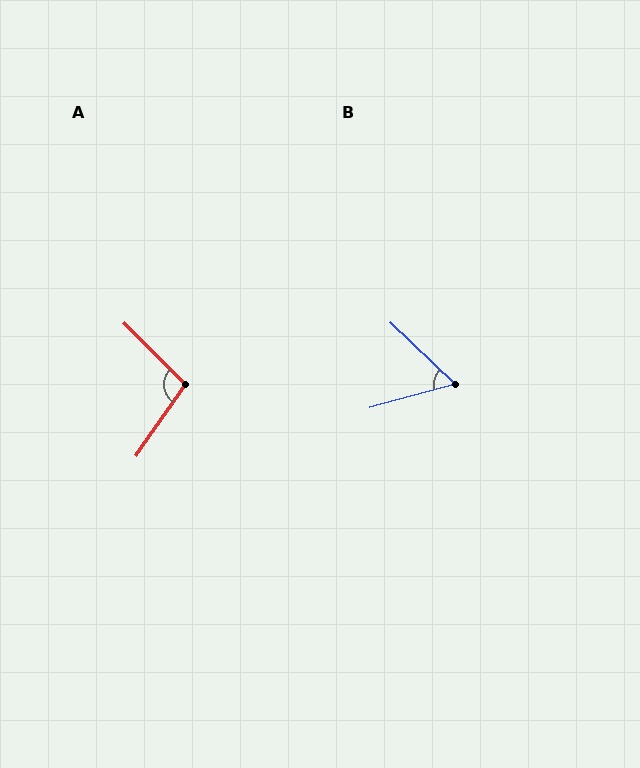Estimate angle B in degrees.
Approximately 59 degrees.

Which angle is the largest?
A, at approximately 100 degrees.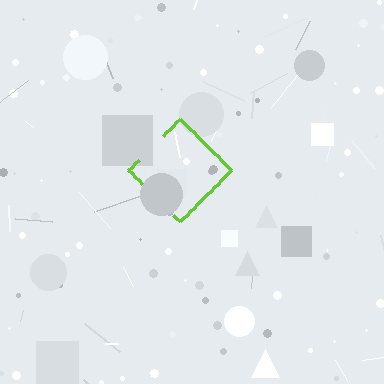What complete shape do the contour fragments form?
The contour fragments form a diamond.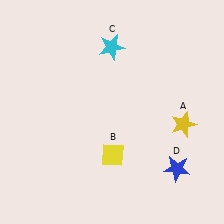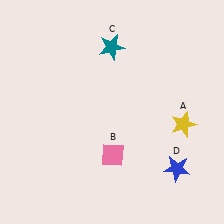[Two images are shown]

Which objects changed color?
B changed from yellow to pink. C changed from cyan to teal.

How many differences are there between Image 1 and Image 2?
There are 2 differences between the two images.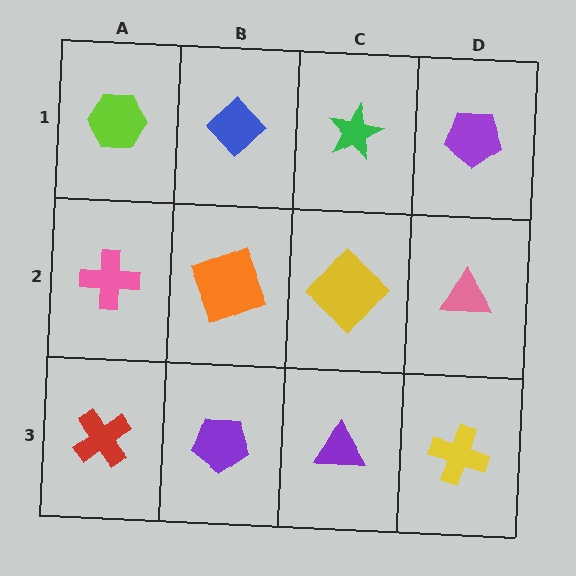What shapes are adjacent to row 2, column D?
A purple pentagon (row 1, column D), a yellow cross (row 3, column D), a yellow diamond (row 2, column C).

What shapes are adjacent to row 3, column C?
A yellow diamond (row 2, column C), a purple pentagon (row 3, column B), a yellow cross (row 3, column D).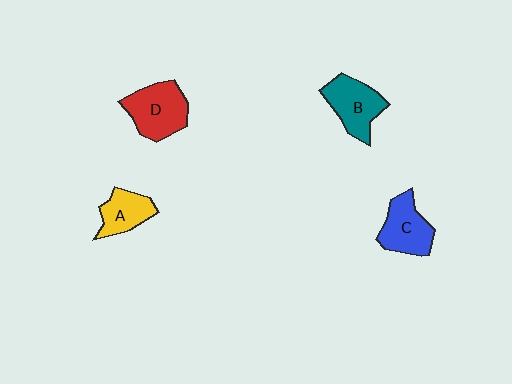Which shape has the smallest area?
Shape A (yellow).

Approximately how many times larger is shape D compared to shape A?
Approximately 1.5 times.